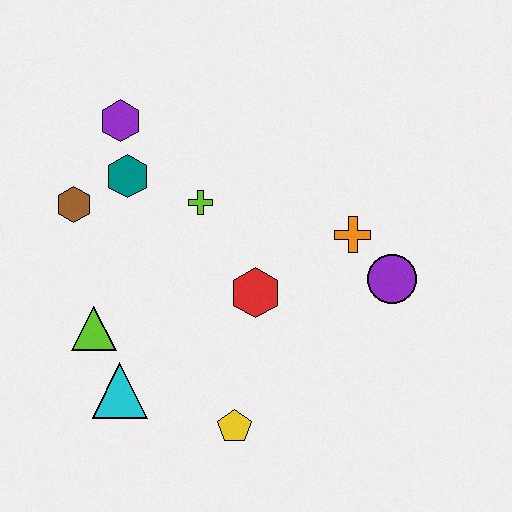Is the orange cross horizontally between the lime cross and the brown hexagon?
No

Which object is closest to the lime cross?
The teal hexagon is closest to the lime cross.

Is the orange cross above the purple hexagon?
No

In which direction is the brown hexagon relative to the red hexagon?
The brown hexagon is to the left of the red hexagon.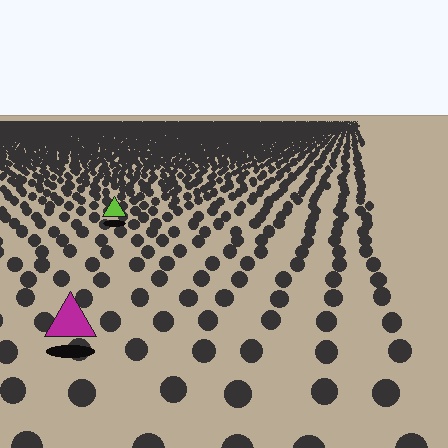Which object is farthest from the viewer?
The lime triangle is farthest from the viewer. It appears smaller and the ground texture around it is denser.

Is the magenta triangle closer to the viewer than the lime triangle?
Yes. The magenta triangle is closer — you can tell from the texture gradient: the ground texture is coarser near it.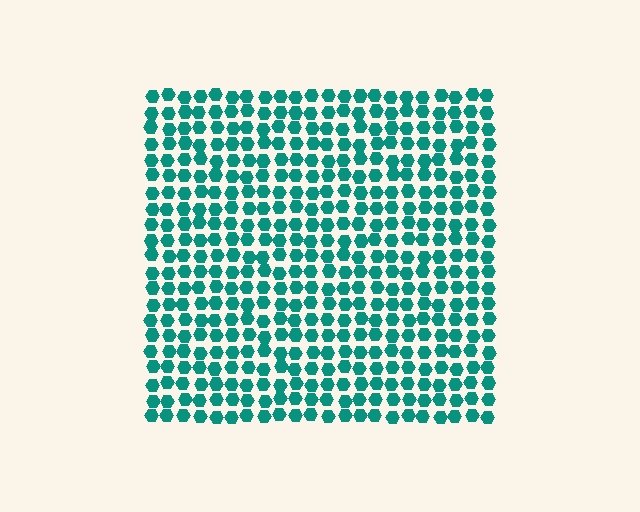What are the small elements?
The small elements are hexagons.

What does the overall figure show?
The overall figure shows a square.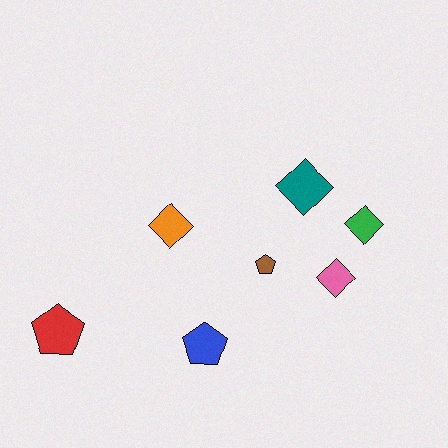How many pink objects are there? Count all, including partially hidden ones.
There is 1 pink object.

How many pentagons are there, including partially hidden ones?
There are 3 pentagons.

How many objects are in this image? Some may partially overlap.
There are 7 objects.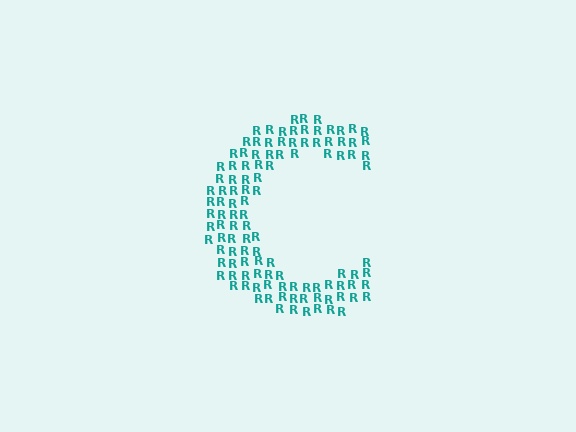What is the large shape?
The large shape is the letter C.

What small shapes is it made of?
It is made of small letter R's.